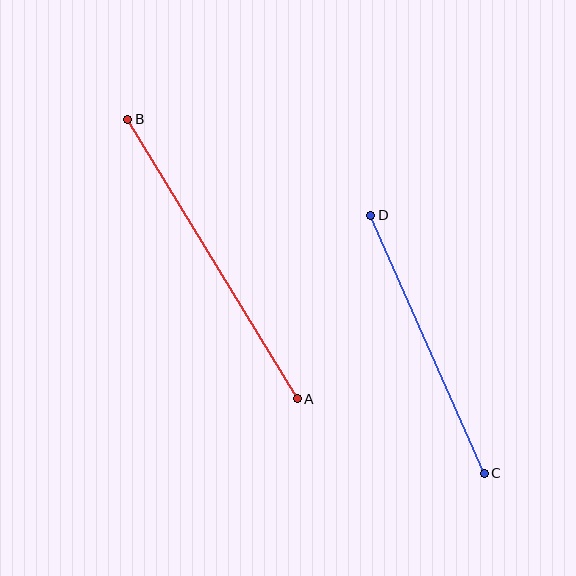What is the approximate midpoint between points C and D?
The midpoint is at approximately (428, 344) pixels.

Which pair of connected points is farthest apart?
Points A and B are farthest apart.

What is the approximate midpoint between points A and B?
The midpoint is at approximately (213, 259) pixels.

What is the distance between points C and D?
The distance is approximately 282 pixels.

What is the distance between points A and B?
The distance is approximately 327 pixels.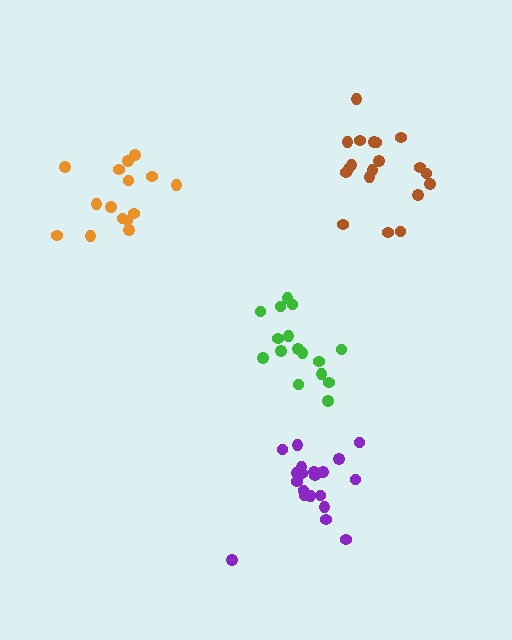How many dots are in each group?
Group 1: 16 dots, Group 2: 15 dots, Group 3: 20 dots, Group 4: 19 dots (70 total).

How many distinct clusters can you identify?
There are 4 distinct clusters.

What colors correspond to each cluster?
The clusters are colored: green, orange, purple, brown.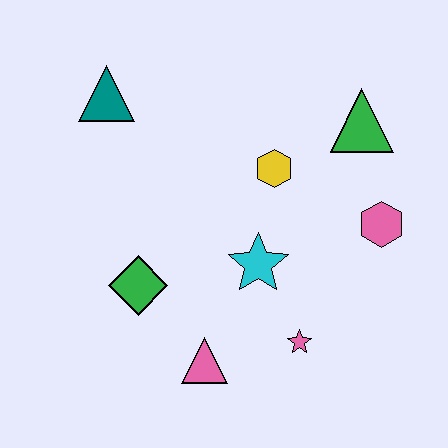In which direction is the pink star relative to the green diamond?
The pink star is to the right of the green diamond.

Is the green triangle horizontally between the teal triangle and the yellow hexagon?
No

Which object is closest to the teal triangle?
The yellow hexagon is closest to the teal triangle.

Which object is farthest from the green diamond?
The green triangle is farthest from the green diamond.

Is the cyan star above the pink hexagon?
No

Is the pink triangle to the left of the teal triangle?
No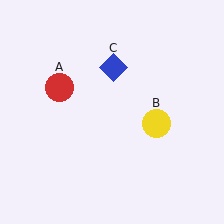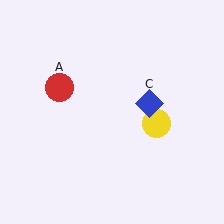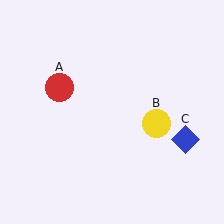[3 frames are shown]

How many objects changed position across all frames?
1 object changed position: blue diamond (object C).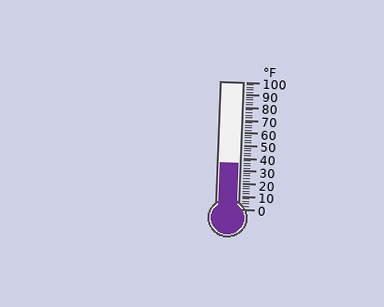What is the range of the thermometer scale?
The thermometer scale ranges from 0°F to 100°F.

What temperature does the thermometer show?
The thermometer shows approximately 36°F.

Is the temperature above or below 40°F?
The temperature is below 40°F.